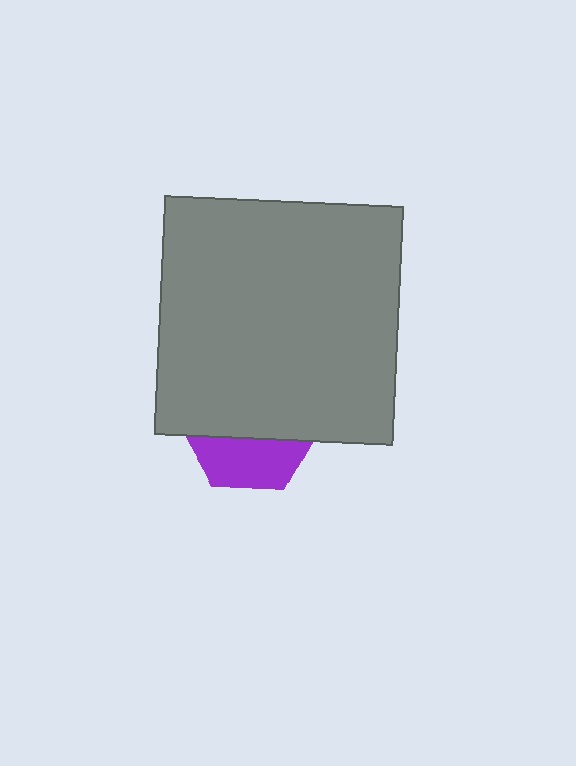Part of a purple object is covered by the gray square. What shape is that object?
It is a hexagon.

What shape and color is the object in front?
The object in front is a gray square.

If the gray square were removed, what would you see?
You would see the complete purple hexagon.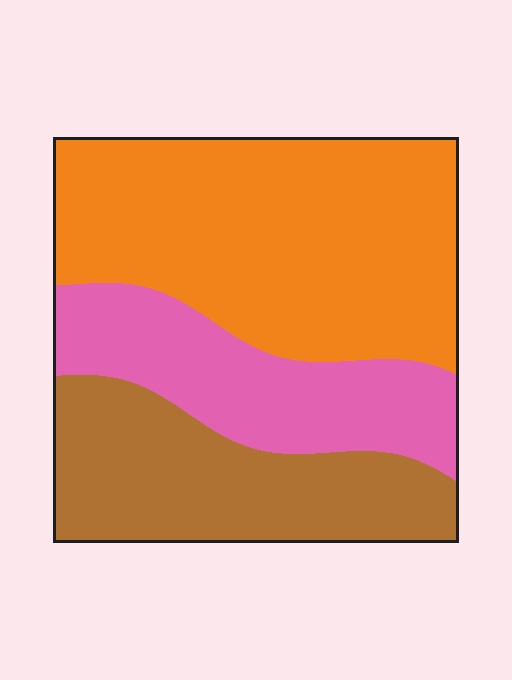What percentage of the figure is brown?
Brown takes up about one quarter (1/4) of the figure.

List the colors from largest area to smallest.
From largest to smallest: orange, brown, pink.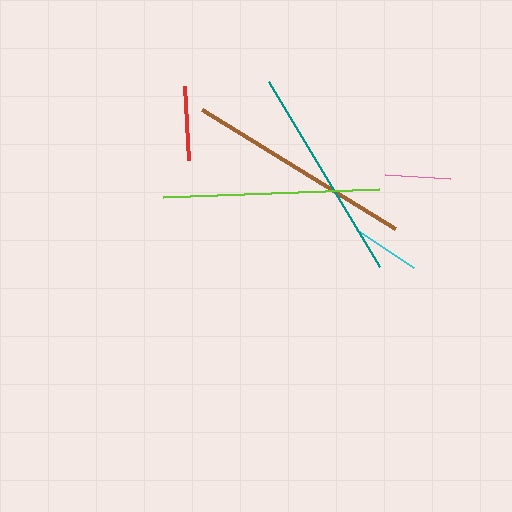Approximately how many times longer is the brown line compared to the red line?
The brown line is approximately 3.1 times the length of the red line.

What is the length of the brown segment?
The brown segment is approximately 227 pixels long.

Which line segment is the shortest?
The pink line is the shortest at approximately 65 pixels.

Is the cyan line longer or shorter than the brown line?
The brown line is longer than the cyan line.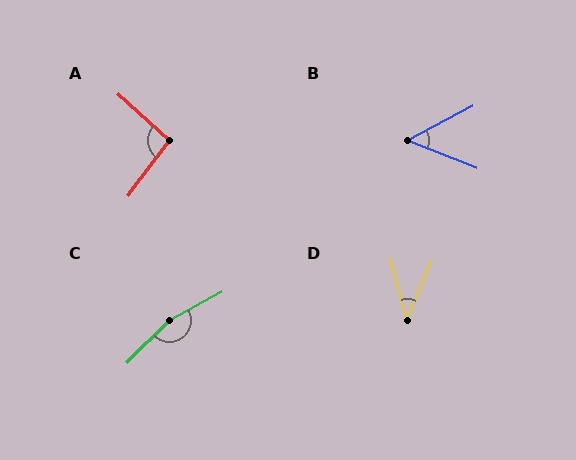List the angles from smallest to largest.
D (37°), B (50°), A (96°), C (163°).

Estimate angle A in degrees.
Approximately 96 degrees.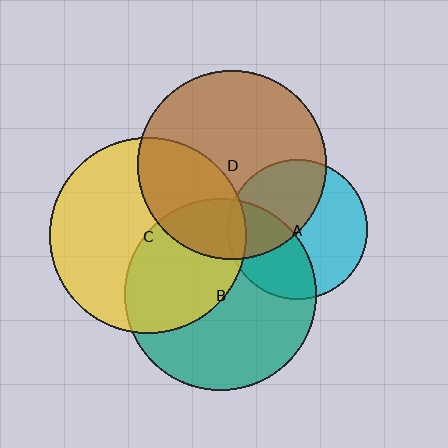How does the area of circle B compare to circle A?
Approximately 1.9 times.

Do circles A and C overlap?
Yes.